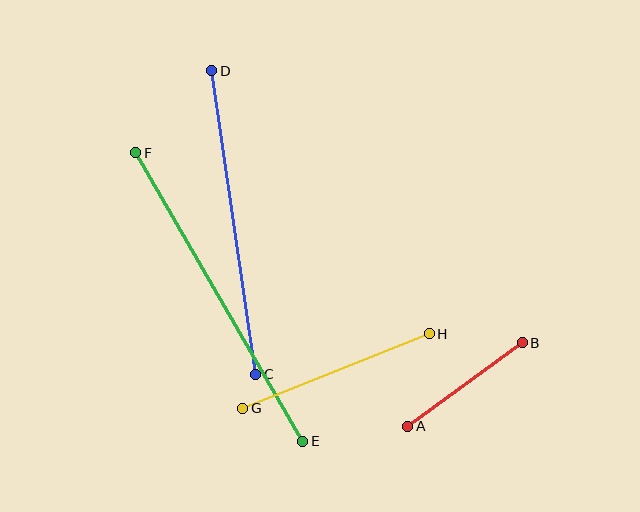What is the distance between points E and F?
The distance is approximately 333 pixels.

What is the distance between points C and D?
The distance is approximately 307 pixels.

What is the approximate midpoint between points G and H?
The midpoint is at approximately (336, 371) pixels.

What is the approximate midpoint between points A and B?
The midpoint is at approximately (465, 385) pixels.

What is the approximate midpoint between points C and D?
The midpoint is at approximately (234, 223) pixels.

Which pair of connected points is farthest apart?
Points E and F are farthest apart.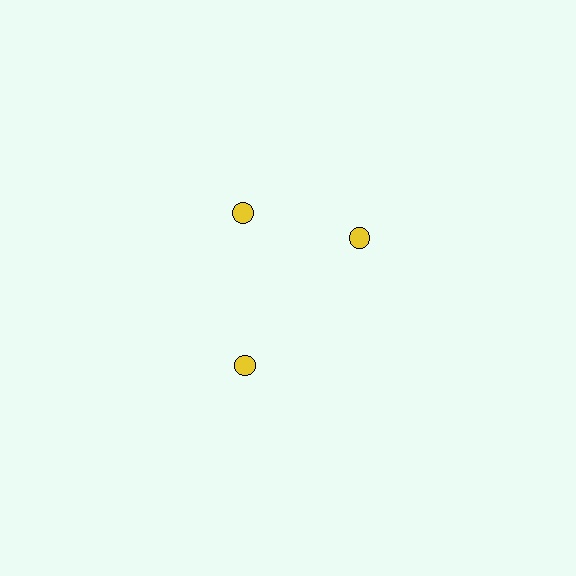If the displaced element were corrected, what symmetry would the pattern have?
It would have 3-fold rotational symmetry — the pattern would map onto itself every 120 degrees.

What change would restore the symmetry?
The symmetry would be restored by rotating it back into even spacing with its neighbors so that all 3 circles sit at equal angles and equal distance from the center.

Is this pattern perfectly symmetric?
No. The 3 yellow circles are arranged in a ring, but one element near the 3 o'clock position is rotated out of alignment along the ring, breaking the 3-fold rotational symmetry.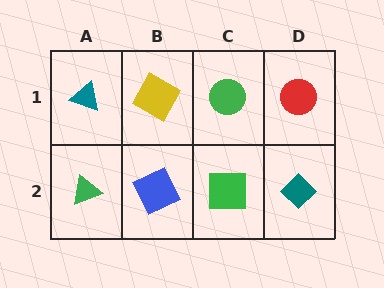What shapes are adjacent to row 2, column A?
A teal triangle (row 1, column A), a blue square (row 2, column B).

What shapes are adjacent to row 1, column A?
A green triangle (row 2, column A), a yellow square (row 1, column B).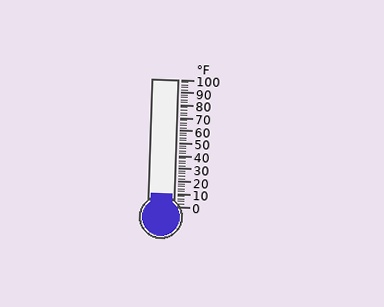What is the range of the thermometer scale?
The thermometer scale ranges from 0°F to 100°F.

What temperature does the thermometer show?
The thermometer shows approximately 10°F.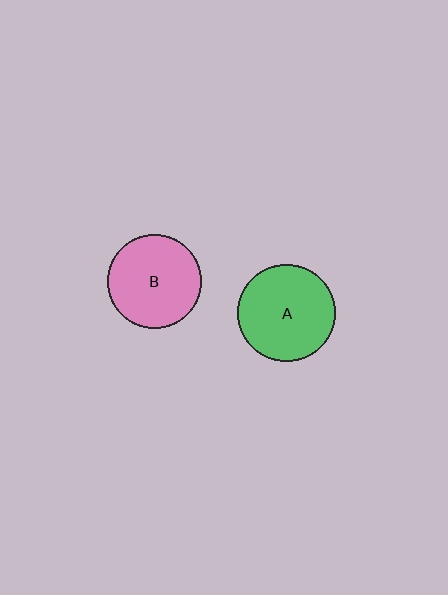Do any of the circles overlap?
No, none of the circles overlap.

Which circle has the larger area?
Circle A (green).